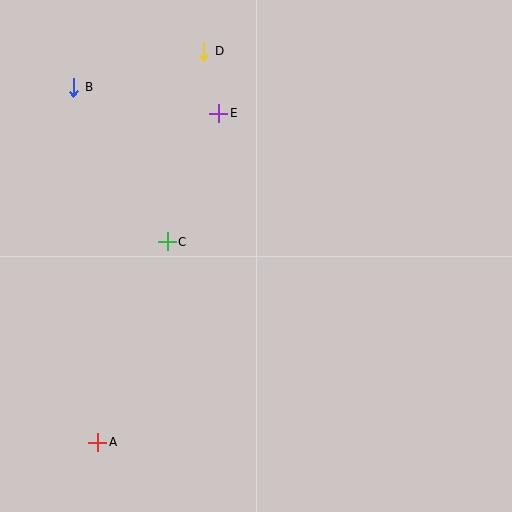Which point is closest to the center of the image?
Point C at (167, 242) is closest to the center.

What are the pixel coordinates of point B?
Point B is at (74, 87).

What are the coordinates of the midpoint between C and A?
The midpoint between C and A is at (132, 342).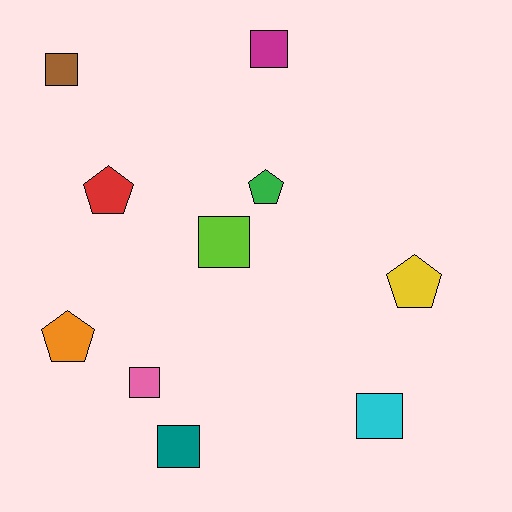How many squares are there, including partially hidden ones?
There are 6 squares.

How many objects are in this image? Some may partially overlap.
There are 10 objects.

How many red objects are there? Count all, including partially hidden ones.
There is 1 red object.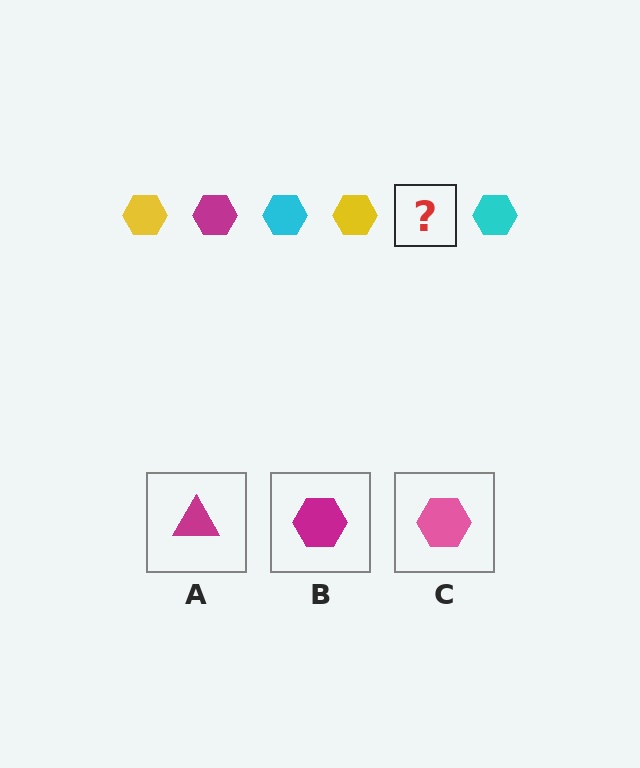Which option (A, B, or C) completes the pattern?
B.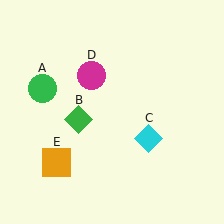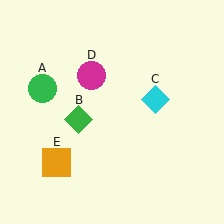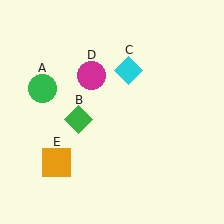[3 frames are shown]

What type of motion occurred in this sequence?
The cyan diamond (object C) rotated counterclockwise around the center of the scene.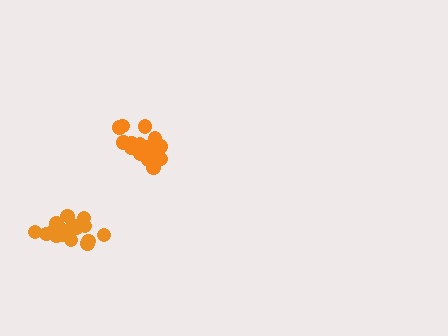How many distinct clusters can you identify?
There are 2 distinct clusters.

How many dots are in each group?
Group 1: 17 dots, Group 2: 16 dots (33 total).